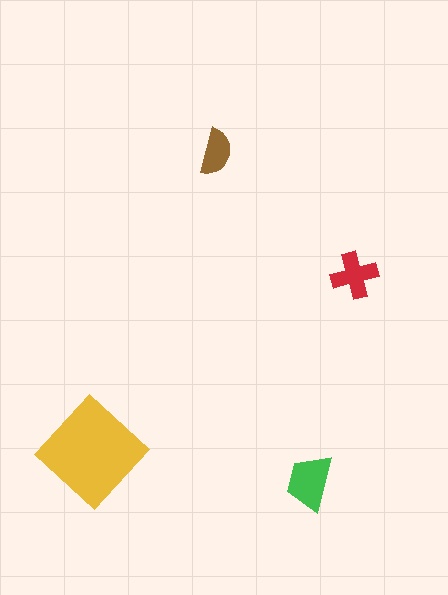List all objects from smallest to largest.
The brown semicircle, the red cross, the green trapezoid, the yellow diamond.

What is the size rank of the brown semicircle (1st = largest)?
4th.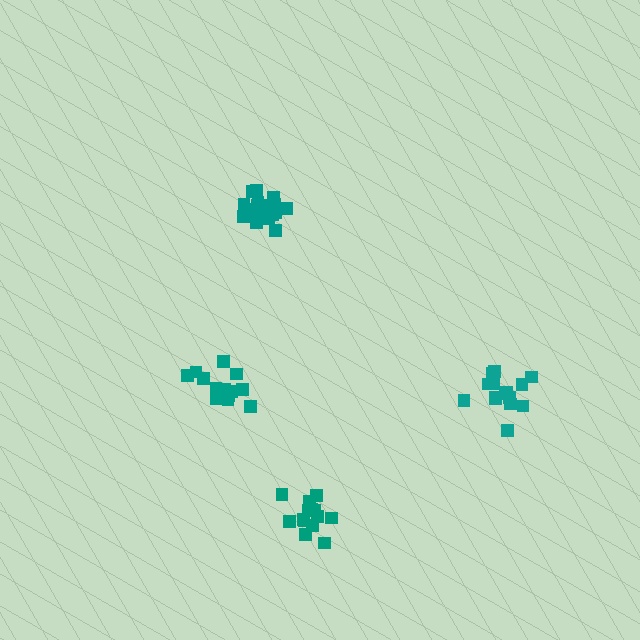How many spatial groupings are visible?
There are 4 spatial groupings.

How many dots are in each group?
Group 1: 15 dots, Group 2: 15 dots, Group 3: 18 dots, Group 4: 15 dots (63 total).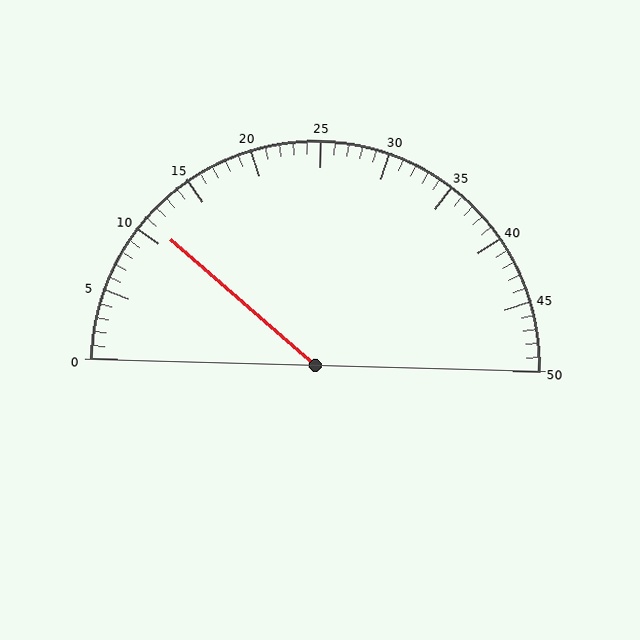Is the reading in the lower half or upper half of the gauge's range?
The reading is in the lower half of the range (0 to 50).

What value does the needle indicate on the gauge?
The needle indicates approximately 11.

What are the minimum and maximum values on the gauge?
The gauge ranges from 0 to 50.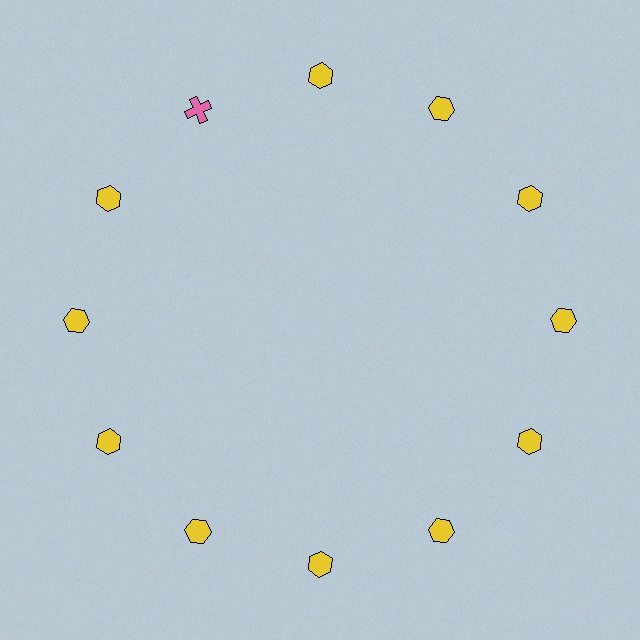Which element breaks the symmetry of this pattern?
The pink cross at roughly the 11 o'clock position breaks the symmetry. All other shapes are yellow hexagons.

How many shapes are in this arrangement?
There are 12 shapes arranged in a ring pattern.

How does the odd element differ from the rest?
It differs in both color (pink instead of yellow) and shape (cross instead of hexagon).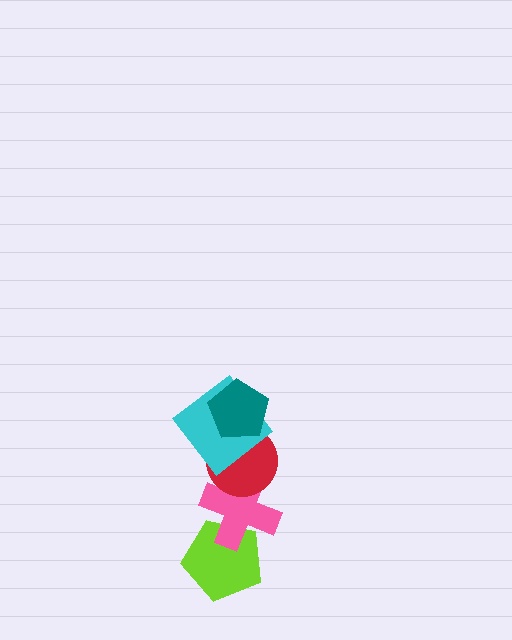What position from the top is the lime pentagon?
The lime pentagon is 5th from the top.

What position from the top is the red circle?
The red circle is 3rd from the top.